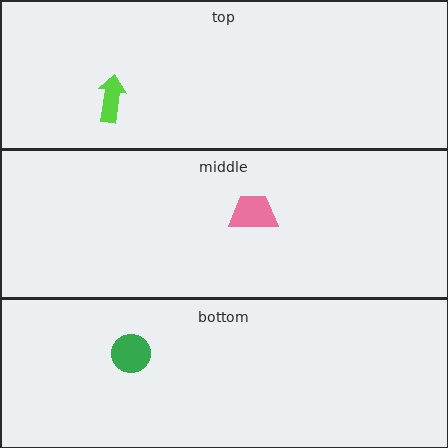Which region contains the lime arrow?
The top region.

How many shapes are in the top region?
1.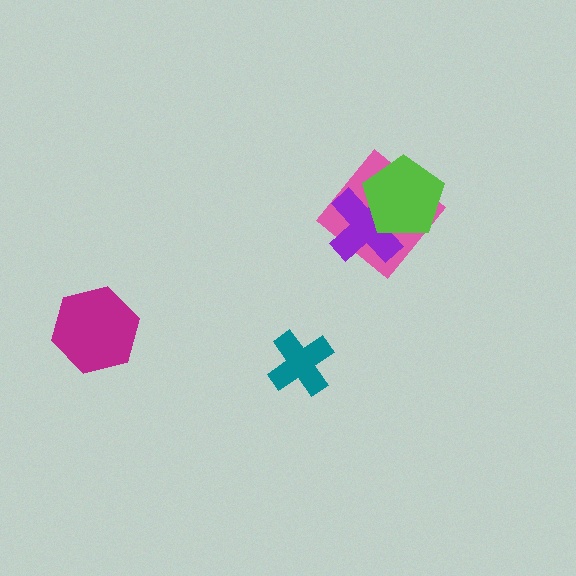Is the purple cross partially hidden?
Yes, it is partially covered by another shape.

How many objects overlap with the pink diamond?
2 objects overlap with the pink diamond.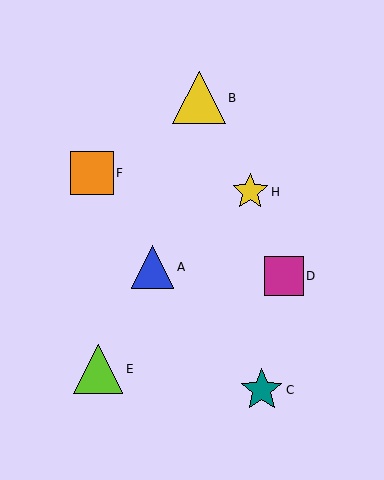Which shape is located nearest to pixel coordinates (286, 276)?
The magenta square (labeled D) at (284, 276) is nearest to that location.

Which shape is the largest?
The yellow triangle (labeled B) is the largest.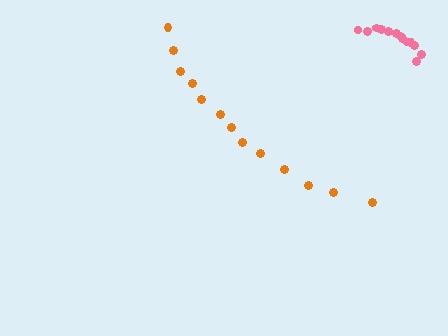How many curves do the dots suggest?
There are 2 distinct paths.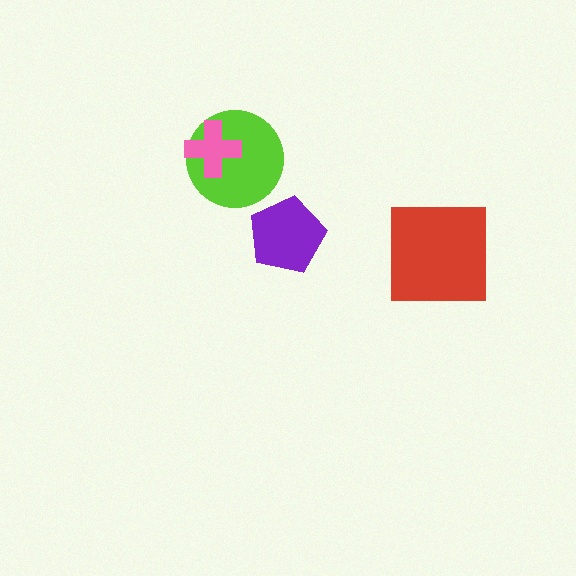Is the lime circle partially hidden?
Yes, it is partially covered by another shape.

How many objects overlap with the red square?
0 objects overlap with the red square.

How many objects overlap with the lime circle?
1 object overlaps with the lime circle.